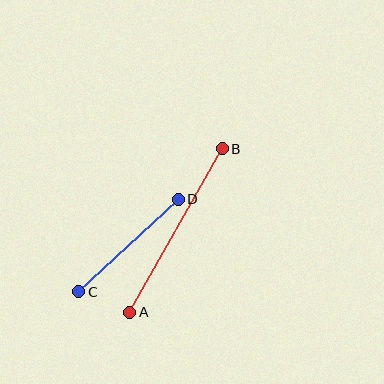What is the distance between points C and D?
The distance is approximately 136 pixels.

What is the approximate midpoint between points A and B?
The midpoint is at approximately (176, 230) pixels.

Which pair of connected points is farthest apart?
Points A and B are farthest apart.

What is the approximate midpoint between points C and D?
The midpoint is at approximately (129, 246) pixels.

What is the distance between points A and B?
The distance is approximately 188 pixels.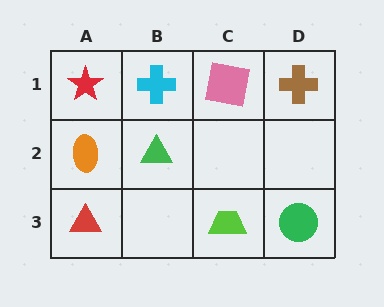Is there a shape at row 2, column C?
No, that cell is empty.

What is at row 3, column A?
A red triangle.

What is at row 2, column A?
An orange ellipse.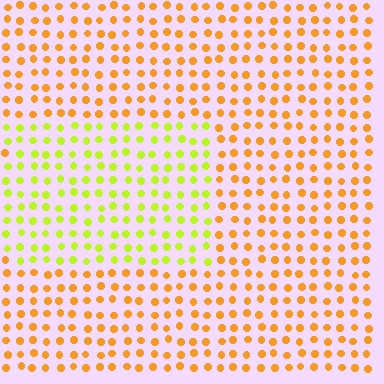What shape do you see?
I see a rectangle.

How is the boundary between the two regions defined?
The boundary is defined purely by a slight shift in hue (about 44 degrees). Spacing, size, and orientation are identical on both sides.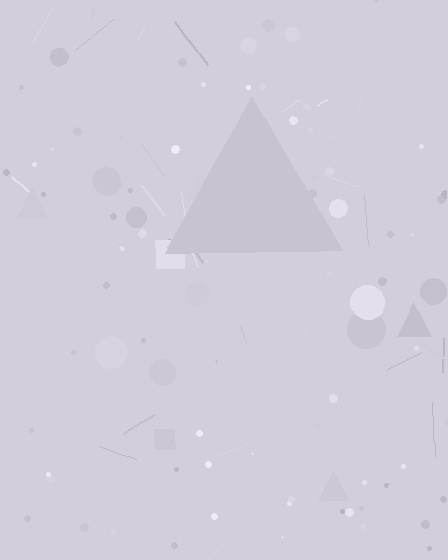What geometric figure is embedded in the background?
A triangle is embedded in the background.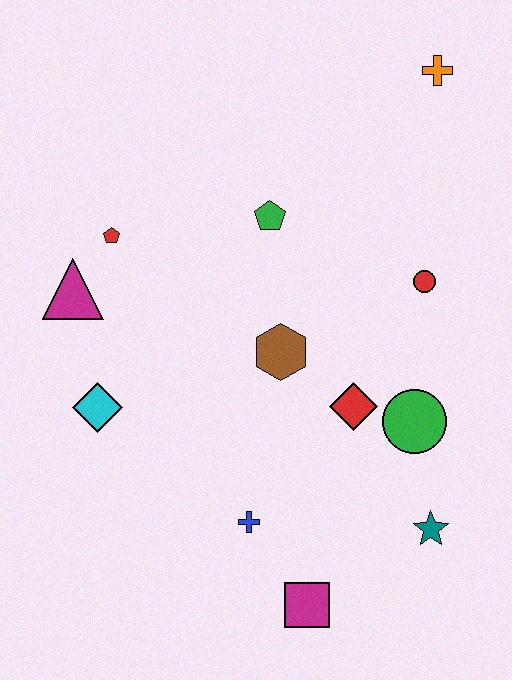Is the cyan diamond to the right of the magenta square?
No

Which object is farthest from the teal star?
The orange cross is farthest from the teal star.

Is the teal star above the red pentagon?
No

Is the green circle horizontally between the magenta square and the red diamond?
No